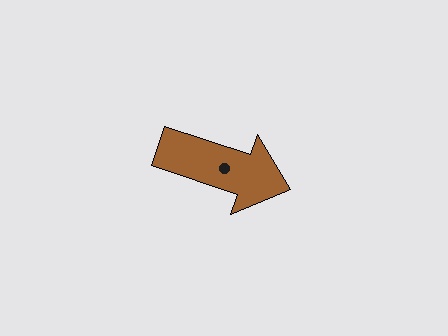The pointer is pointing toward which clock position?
Roughly 4 o'clock.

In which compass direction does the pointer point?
East.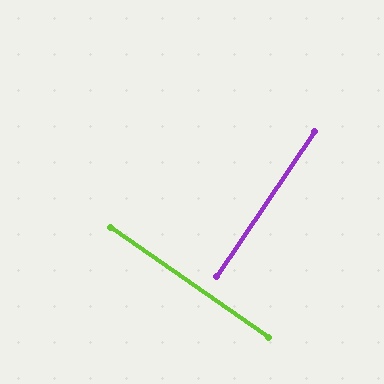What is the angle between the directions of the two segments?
Approximately 89 degrees.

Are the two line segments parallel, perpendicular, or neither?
Perpendicular — they meet at approximately 89°.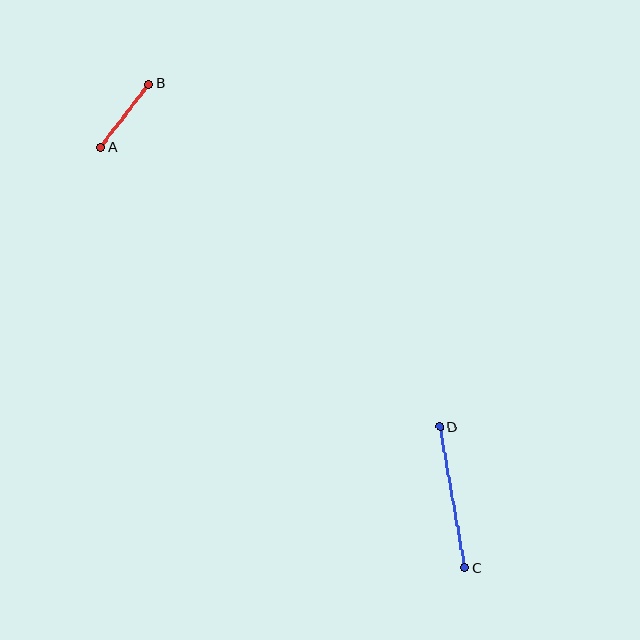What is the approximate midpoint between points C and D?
The midpoint is at approximately (452, 497) pixels.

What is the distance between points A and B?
The distance is approximately 80 pixels.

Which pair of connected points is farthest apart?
Points C and D are farthest apart.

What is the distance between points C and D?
The distance is approximately 143 pixels.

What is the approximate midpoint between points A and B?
The midpoint is at approximately (125, 116) pixels.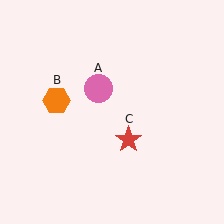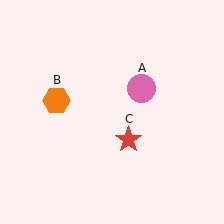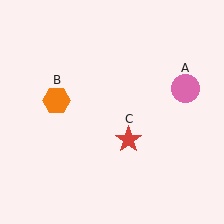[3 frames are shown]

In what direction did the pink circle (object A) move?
The pink circle (object A) moved right.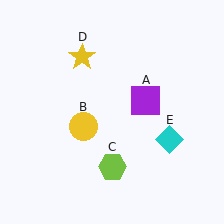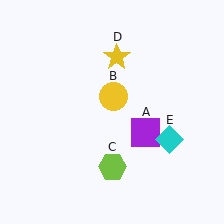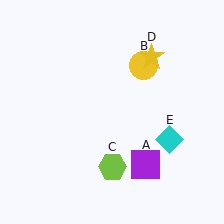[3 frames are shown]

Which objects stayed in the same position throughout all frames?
Lime hexagon (object C) and cyan diamond (object E) remained stationary.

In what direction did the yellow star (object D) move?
The yellow star (object D) moved right.